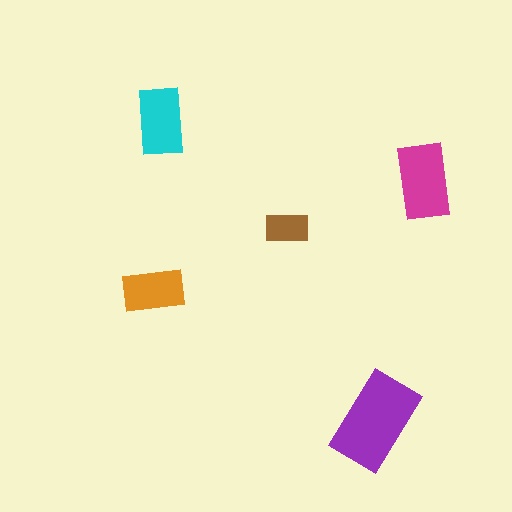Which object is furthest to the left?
The orange rectangle is leftmost.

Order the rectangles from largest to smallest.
the purple one, the magenta one, the cyan one, the orange one, the brown one.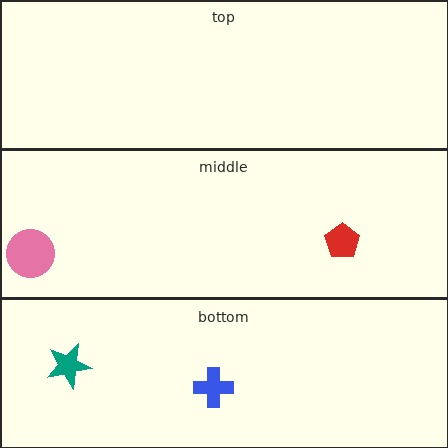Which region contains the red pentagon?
The middle region.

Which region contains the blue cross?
The bottom region.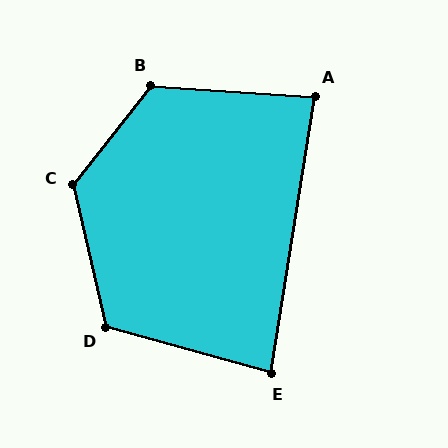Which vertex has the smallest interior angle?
E, at approximately 83 degrees.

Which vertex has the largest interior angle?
C, at approximately 128 degrees.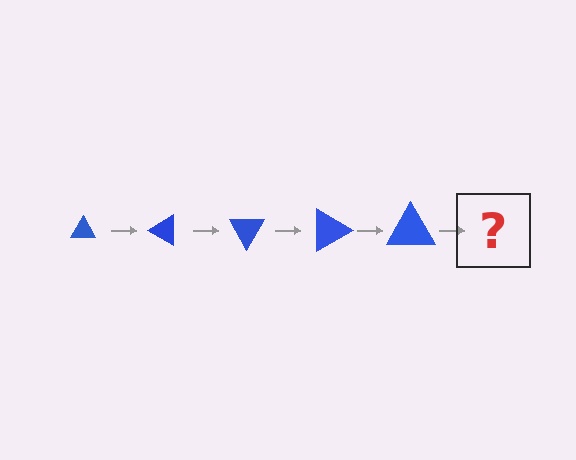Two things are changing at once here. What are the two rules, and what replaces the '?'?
The two rules are that the triangle grows larger each step and it rotates 30 degrees each step. The '?' should be a triangle, larger than the previous one and rotated 150 degrees from the start.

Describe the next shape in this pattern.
It should be a triangle, larger than the previous one and rotated 150 degrees from the start.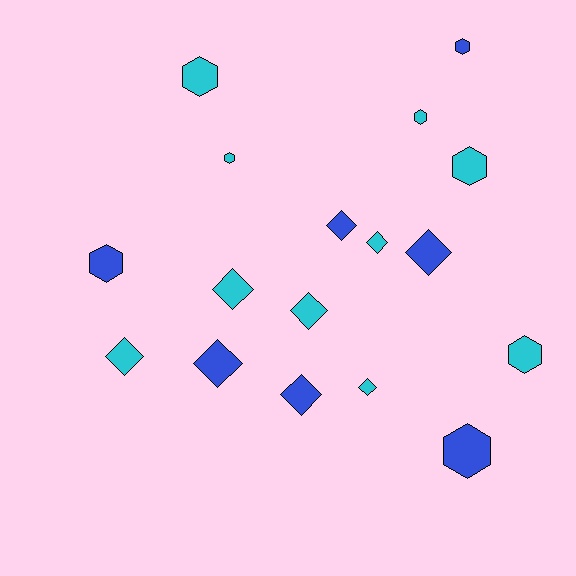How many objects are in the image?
There are 17 objects.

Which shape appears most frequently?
Diamond, with 9 objects.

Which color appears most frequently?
Cyan, with 10 objects.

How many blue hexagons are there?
There are 3 blue hexagons.